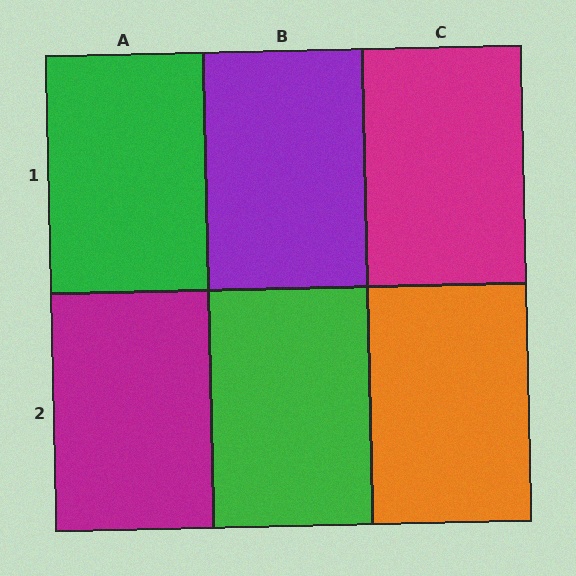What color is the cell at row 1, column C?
Magenta.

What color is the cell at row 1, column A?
Green.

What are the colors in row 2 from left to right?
Magenta, green, orange.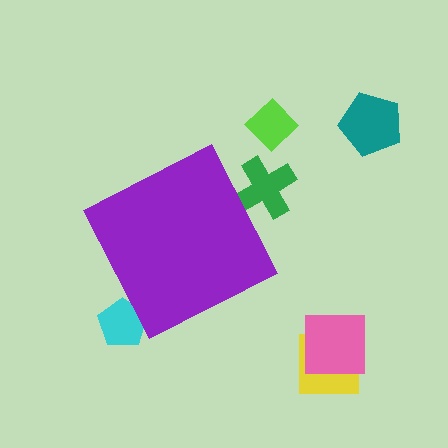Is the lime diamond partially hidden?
No, the lime diamond is fully visible.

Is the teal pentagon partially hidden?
No, the teal pentagon is fully visible.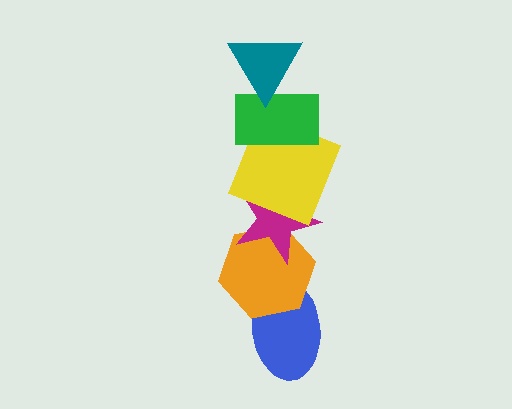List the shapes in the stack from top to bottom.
From top to bottom: the teal triangle, the green rectangle, the yellow square, the magenta star, the orange hexagon, the blue ellipse.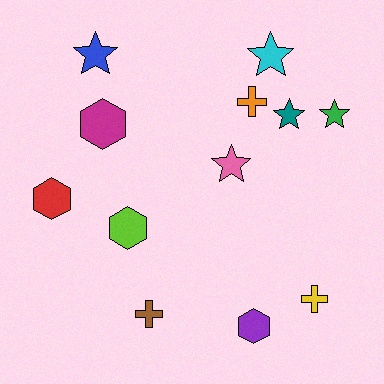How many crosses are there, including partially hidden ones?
There are 3 crosses.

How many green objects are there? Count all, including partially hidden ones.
There is 1 green object.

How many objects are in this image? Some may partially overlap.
There are 12 objects.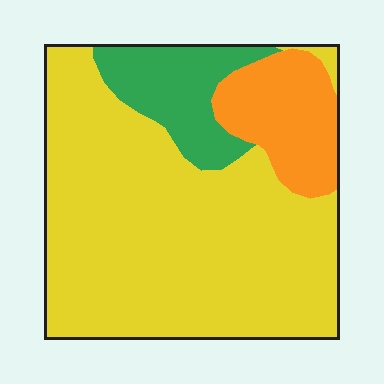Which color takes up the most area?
Yellow, at roughly 70%.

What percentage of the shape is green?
Green takes up about one eighth (1/8) of the shape.